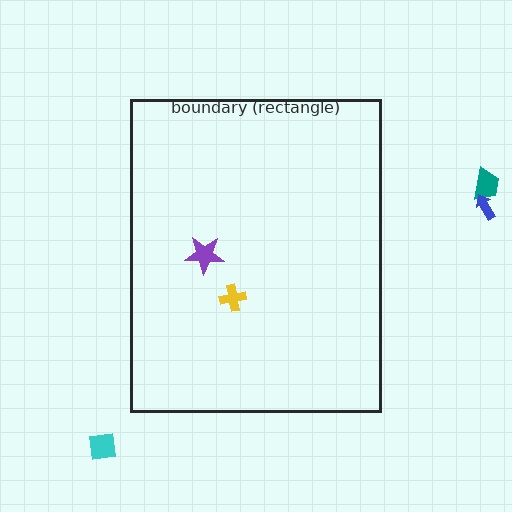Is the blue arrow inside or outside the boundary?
Outside.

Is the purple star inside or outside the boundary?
Inside.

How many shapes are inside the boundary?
2 inside, 3 outside.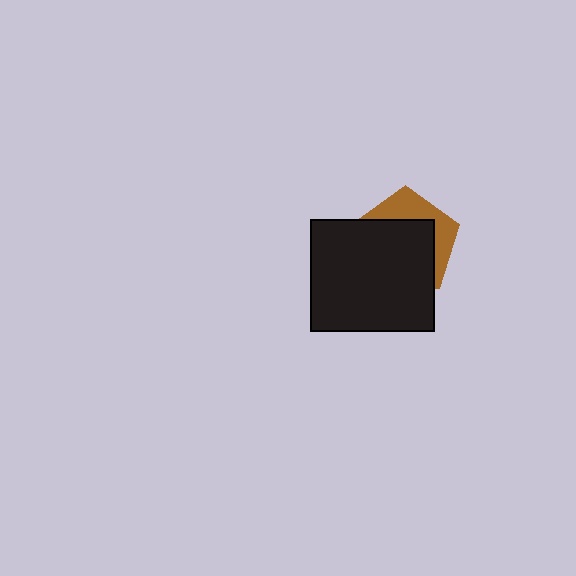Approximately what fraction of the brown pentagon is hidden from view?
Roughly 66% of the brown pentagon is hidden behind the black rectangle.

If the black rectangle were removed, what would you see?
You would see the complete brown pentagon.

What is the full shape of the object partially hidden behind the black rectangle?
The partially hidden object is a brown pentagon.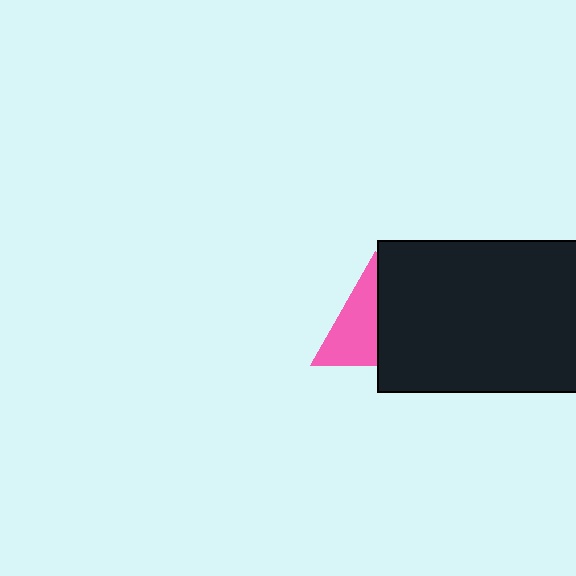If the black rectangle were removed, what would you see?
You would see the complete pink triangle.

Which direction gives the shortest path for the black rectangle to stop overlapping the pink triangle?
Moving right gives the shortest separation.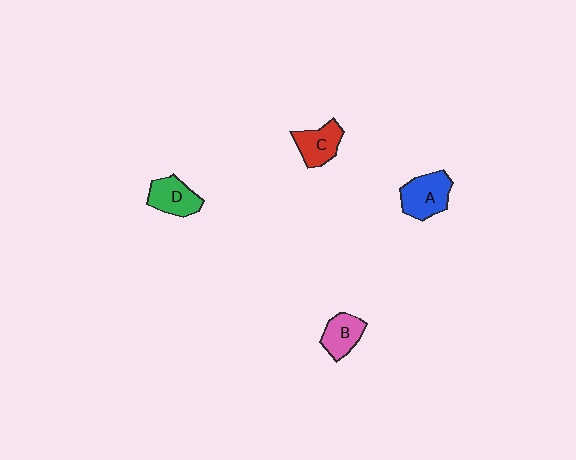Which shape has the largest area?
Shape A (blue).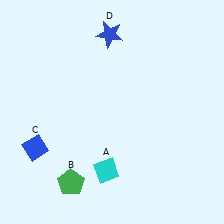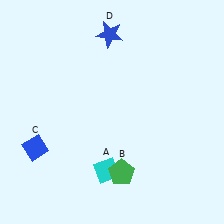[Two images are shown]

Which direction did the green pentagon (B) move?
The green pentagon (B) moved right.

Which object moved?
The green pentagon (B) moved right.